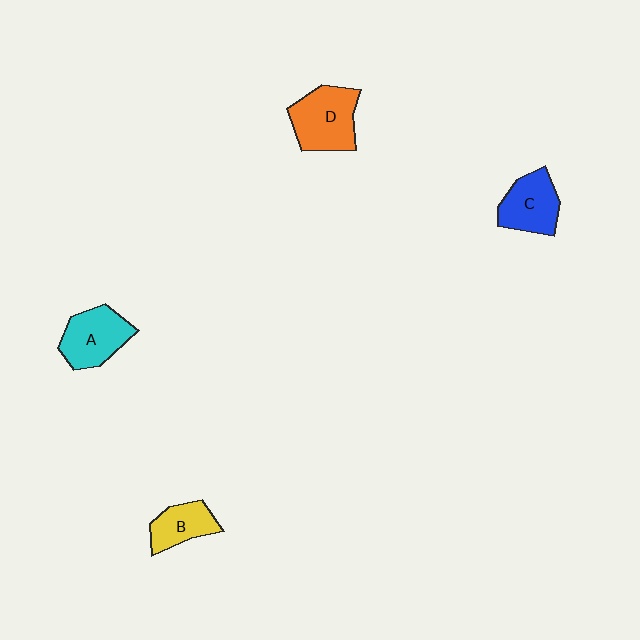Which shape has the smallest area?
Shape B (yellow).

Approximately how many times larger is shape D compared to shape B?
Approximately 1.6 times.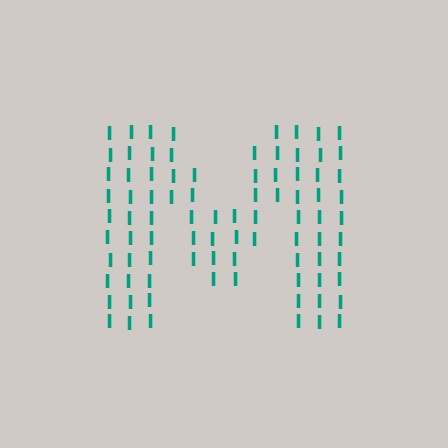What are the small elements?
The small elements are letter I's.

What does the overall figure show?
The overall figure shows the letter M.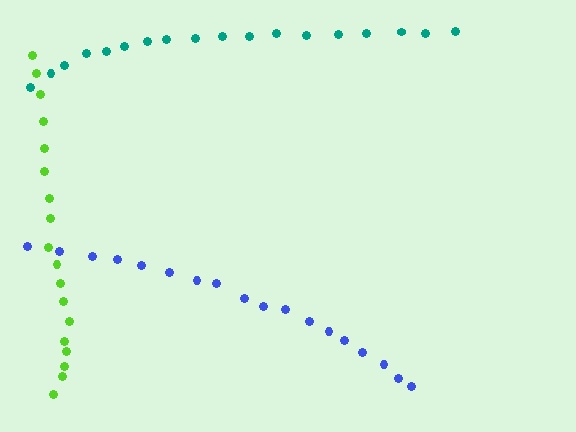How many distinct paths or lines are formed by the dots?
There are 3 distinct paths.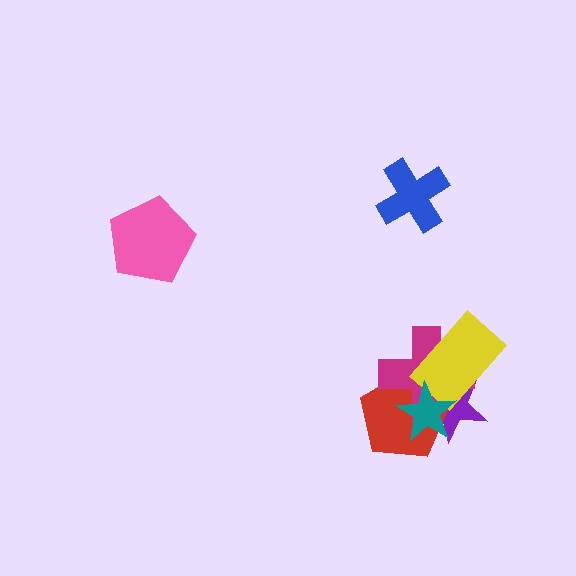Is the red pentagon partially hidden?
Yes, it is partially covered by another shape.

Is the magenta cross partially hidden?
Yes, it is partially covered by another shape.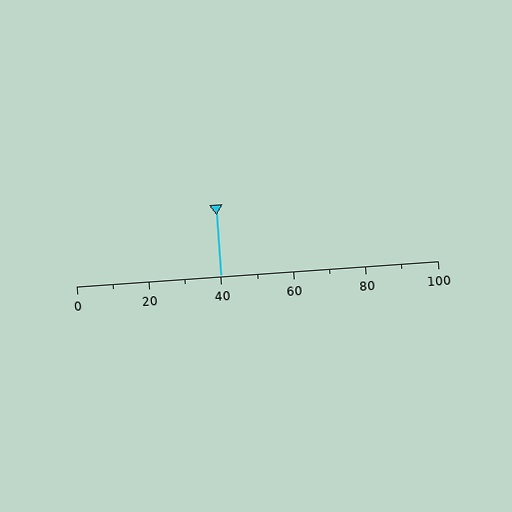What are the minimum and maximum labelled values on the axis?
The axis runs from 0 to 100.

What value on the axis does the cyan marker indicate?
The marker indicates approximately 40.